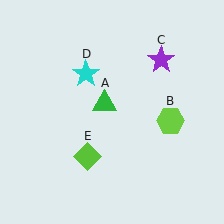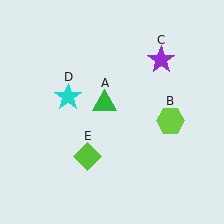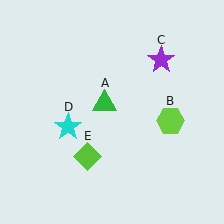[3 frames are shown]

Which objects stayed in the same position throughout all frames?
Green triangle (object A) and lime hexagon (object B) and purple star (object C) and lime diamond (object E) remained stationary.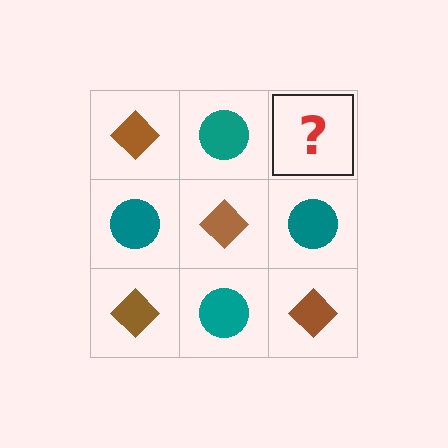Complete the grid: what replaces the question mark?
The question mark should be replaced with a brown diamond.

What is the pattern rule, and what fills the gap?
The rule is that it alternates brown diamond and teal circle in a checkerboard pattern. The gap should be filled with a brown diamond.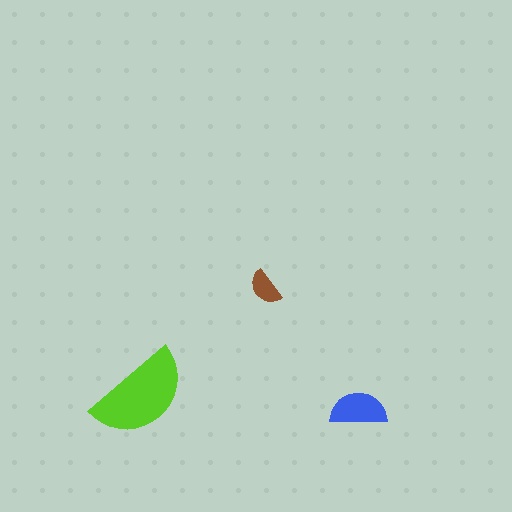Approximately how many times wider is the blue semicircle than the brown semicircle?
About 1.5 times wider.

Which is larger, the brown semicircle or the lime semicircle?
The lime one.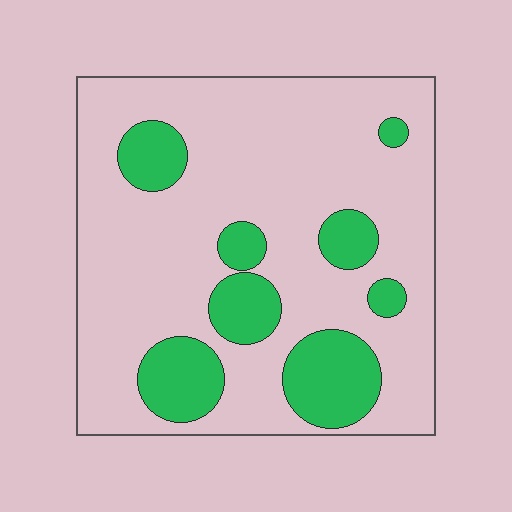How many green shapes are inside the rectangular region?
8.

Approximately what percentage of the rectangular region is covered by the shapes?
Approximately 20%.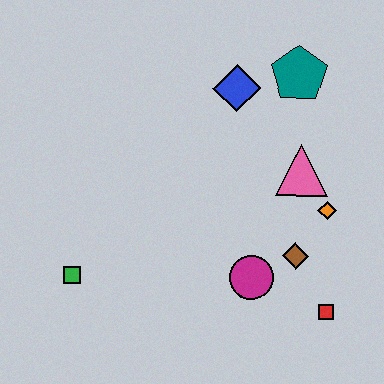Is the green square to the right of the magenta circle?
No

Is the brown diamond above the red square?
Yes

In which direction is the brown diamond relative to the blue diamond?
The brown diamond is below the blue diamond.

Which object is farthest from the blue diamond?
The green square is farthest from the blue diamond.